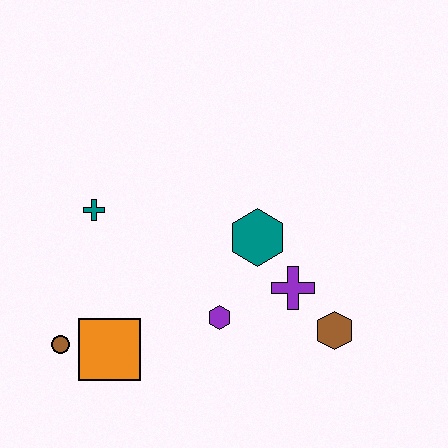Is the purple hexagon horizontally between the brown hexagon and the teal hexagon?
No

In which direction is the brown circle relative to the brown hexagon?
The brown circle is to the left of the brown hexagon.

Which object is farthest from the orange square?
The brown hexagon is farthest from the orange square.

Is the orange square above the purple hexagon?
No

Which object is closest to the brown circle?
The orange square is closest to the brown circle.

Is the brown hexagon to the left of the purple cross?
No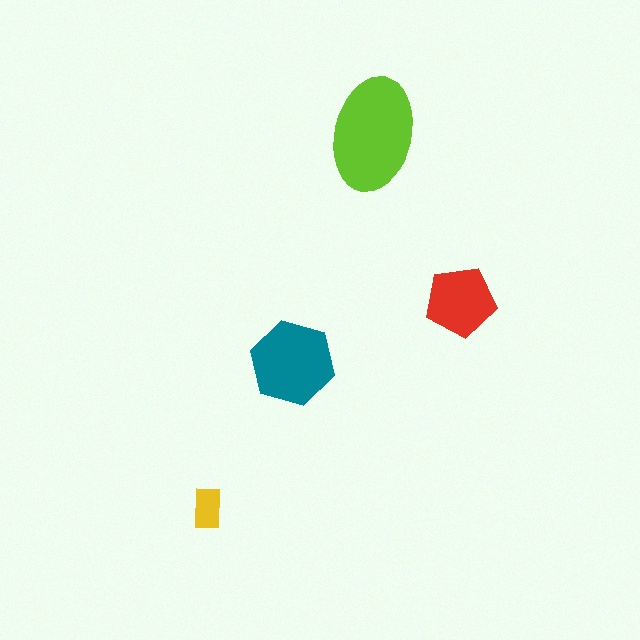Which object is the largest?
The lime ellipse.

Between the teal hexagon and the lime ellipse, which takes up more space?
The lime ellipse.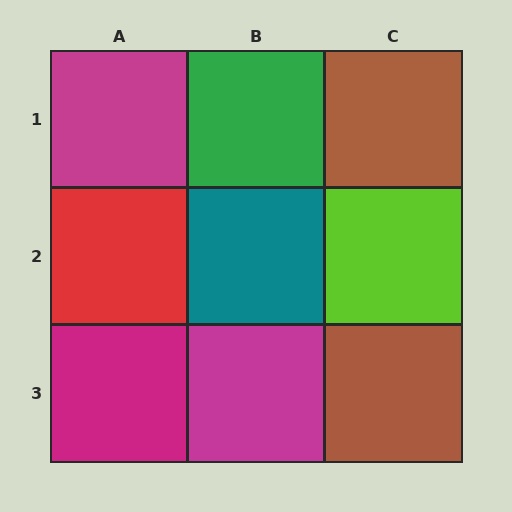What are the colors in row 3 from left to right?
Magenta, magenta, brown.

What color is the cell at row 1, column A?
Magenta.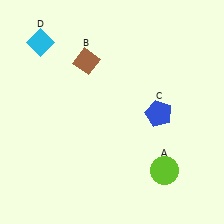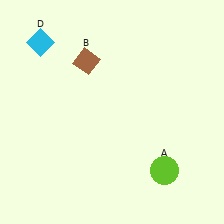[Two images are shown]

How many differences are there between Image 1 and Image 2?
There is 1 difference between the two images.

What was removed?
The blue pentagon (C) was removed in Image 2.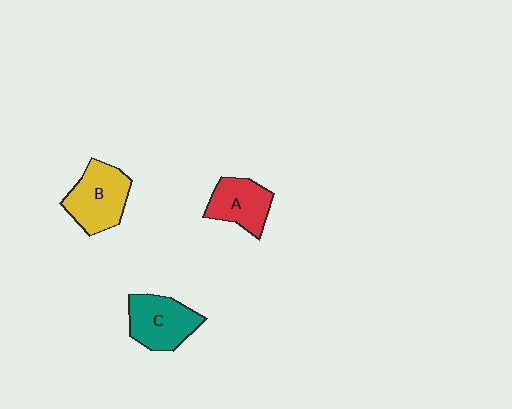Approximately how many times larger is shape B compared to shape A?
Approximately 1.2 times.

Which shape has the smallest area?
Shape A (red).